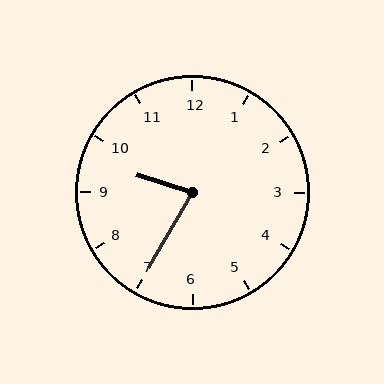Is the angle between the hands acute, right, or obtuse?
It is acute.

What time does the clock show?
9:35.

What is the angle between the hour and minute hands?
Approximately 78 degrees.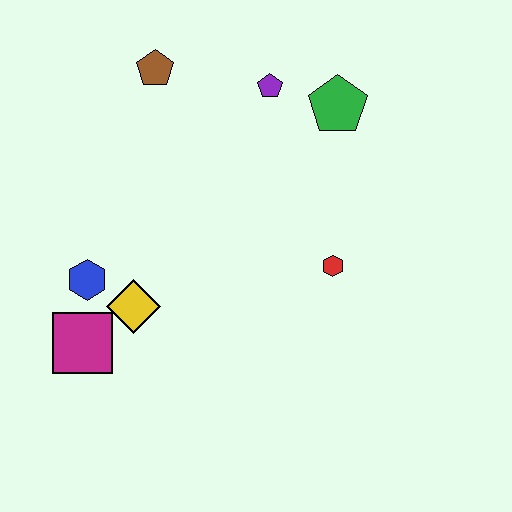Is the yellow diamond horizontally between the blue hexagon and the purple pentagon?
Yes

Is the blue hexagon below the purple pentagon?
Yes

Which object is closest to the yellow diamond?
The blue hexagon is closest to the yellow diamond.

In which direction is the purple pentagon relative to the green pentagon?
The purple pentagon is to the left of the green pentagon.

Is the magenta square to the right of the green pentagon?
No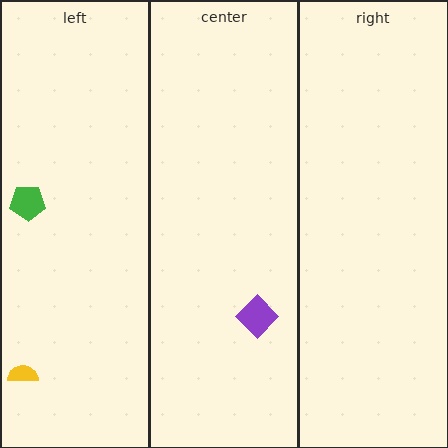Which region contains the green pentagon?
The left region.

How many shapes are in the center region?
1.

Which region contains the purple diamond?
The center region.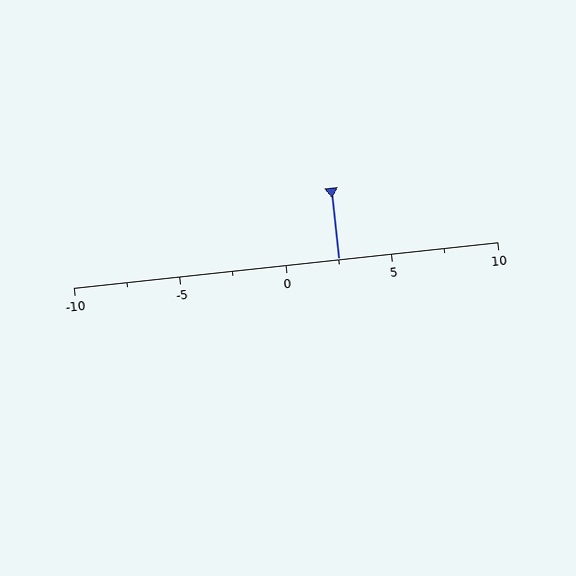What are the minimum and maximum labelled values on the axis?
The axis runs from -10 to 10.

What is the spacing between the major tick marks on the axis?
The major ticks are spaced 5 apart.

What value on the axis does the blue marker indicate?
The marker indicates approximately 2.5.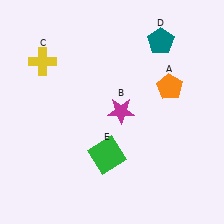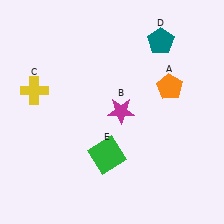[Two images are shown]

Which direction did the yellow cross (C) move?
The yellow cross (C) moved down.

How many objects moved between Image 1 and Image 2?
1 object moved between the two images.